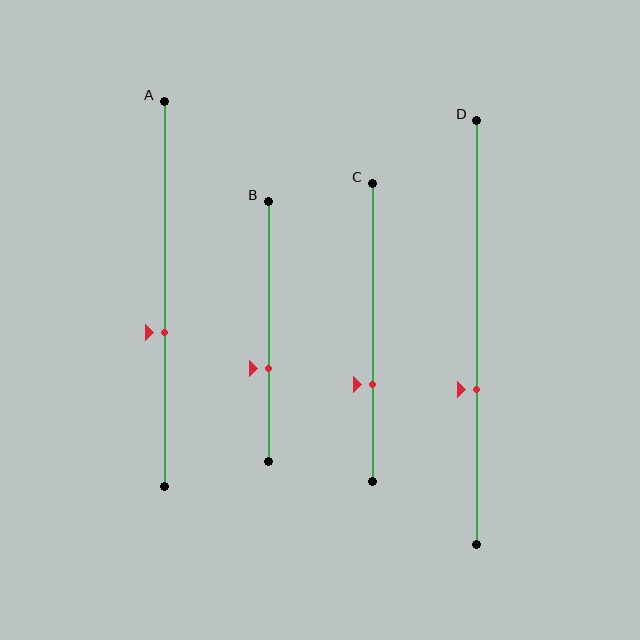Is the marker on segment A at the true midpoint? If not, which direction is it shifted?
No, the marker on segment A is shifted downward by about 10% of the segment length.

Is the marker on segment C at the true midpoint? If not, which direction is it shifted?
No, the marker on segment C is shifted downward by about 17% of the segment length.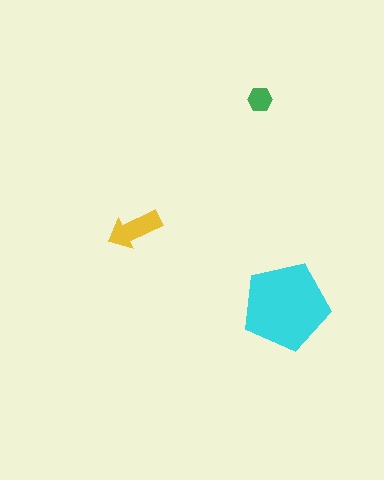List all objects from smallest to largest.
The green hexagon, the yellow arrow, the cyan pentagon.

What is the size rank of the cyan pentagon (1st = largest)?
1st.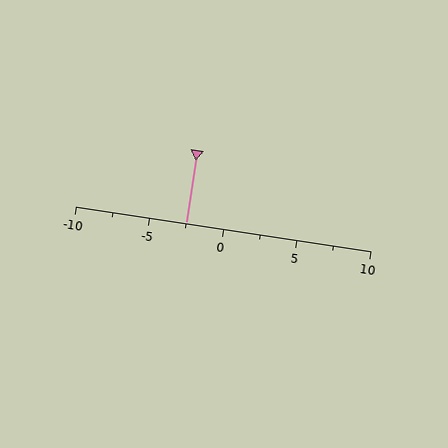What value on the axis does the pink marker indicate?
The marker indicates approximately -2.5.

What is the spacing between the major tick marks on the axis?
The major ticks are spaced 5 apart.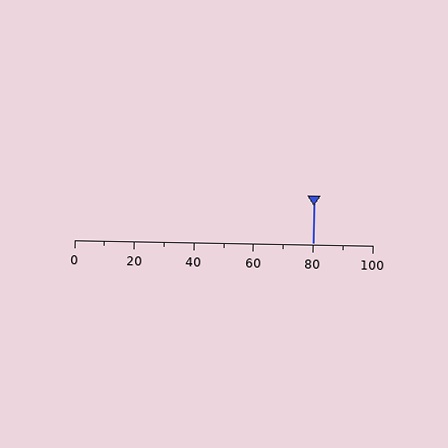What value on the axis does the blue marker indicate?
The marker indicates approximately 80.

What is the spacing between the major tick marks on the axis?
The major ticks are spaced 20 apart.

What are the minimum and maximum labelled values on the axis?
The axis runs from 0 to 100.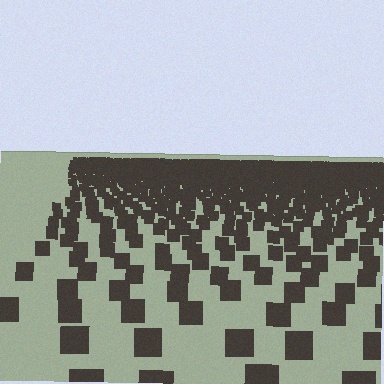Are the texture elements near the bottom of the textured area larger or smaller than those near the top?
Larger. Near the bottom, elements are closer to the viewer and appear at a bigger on-screen size.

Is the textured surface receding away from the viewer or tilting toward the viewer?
The surface is receding away from the viewer. Texture elements get smaller and denser toward the top.